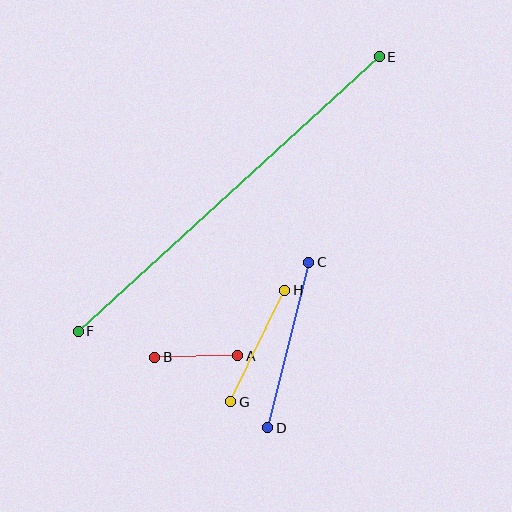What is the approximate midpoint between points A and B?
The midpoint is at approximately (196, 357) pixels.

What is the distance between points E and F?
The distance is approximately 408 pixels.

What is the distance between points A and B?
The distance is approximately 83 pixels.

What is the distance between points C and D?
The distance is approximately 170 pixels.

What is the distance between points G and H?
The distance is approximately 124 pixels.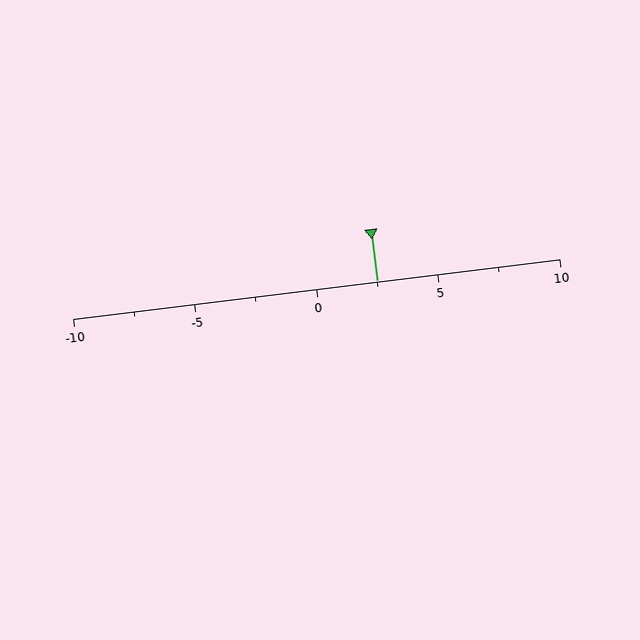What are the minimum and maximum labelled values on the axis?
The axis runs from -10 to 10.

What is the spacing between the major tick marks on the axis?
The major ticks are spaced 5 apart.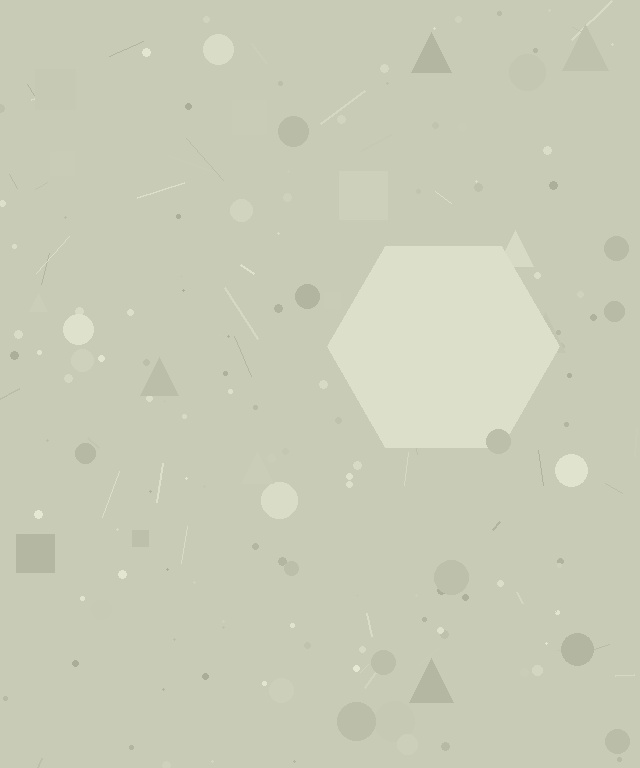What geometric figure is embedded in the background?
A hexagon is embedded in the background.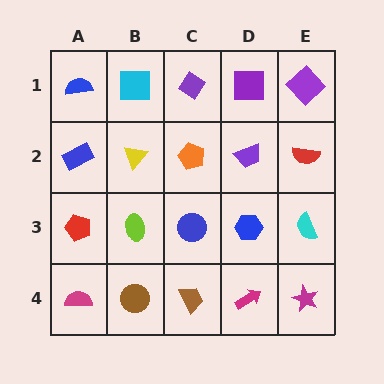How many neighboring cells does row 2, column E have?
3.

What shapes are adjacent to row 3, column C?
An orange pentagon (row 2, column C), a brown trapezoid (row 4, column C), a lime ellipse (row 3, column B), a blue hexagon (row 3, column D).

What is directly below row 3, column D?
A magenta arrow.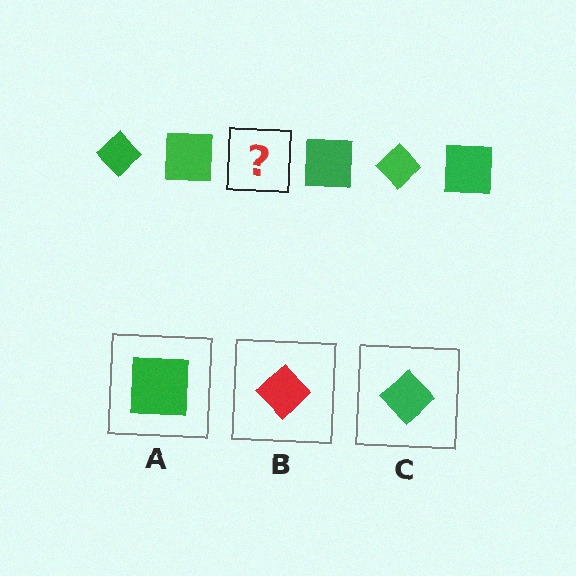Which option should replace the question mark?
Option C.